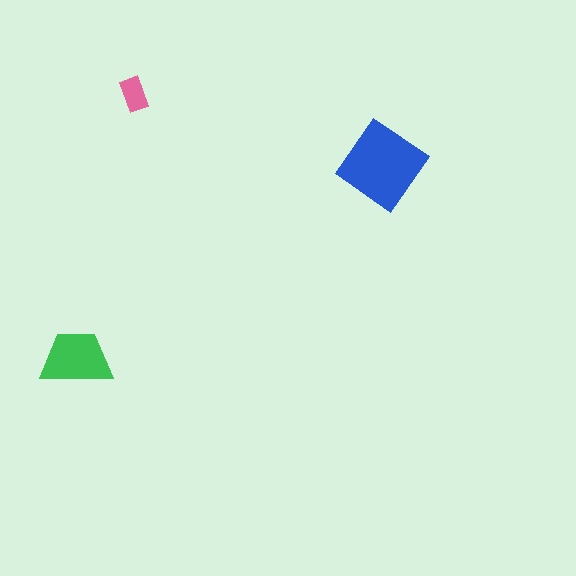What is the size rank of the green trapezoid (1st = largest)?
2nd.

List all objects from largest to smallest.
The blue diamond, the green trapezoid, the pink rectangle.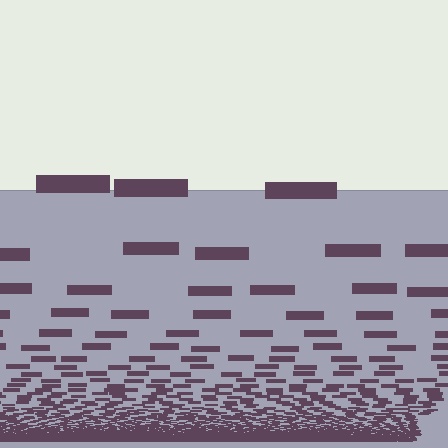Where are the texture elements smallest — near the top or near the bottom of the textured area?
Near the bottom.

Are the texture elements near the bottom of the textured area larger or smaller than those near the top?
Smaller. The gradient is inverted — elements near the bottom are smaller and denser.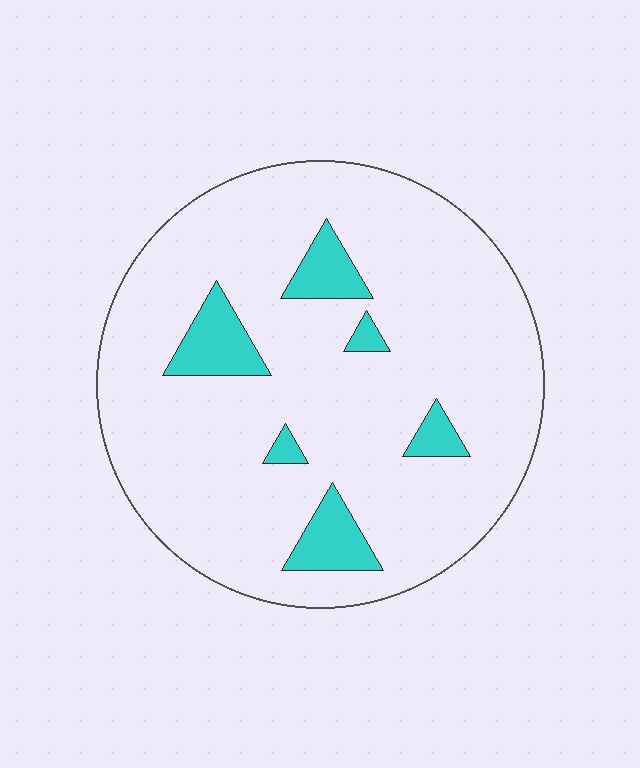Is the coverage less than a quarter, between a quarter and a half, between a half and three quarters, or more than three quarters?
Less than a quarter.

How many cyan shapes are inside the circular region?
6.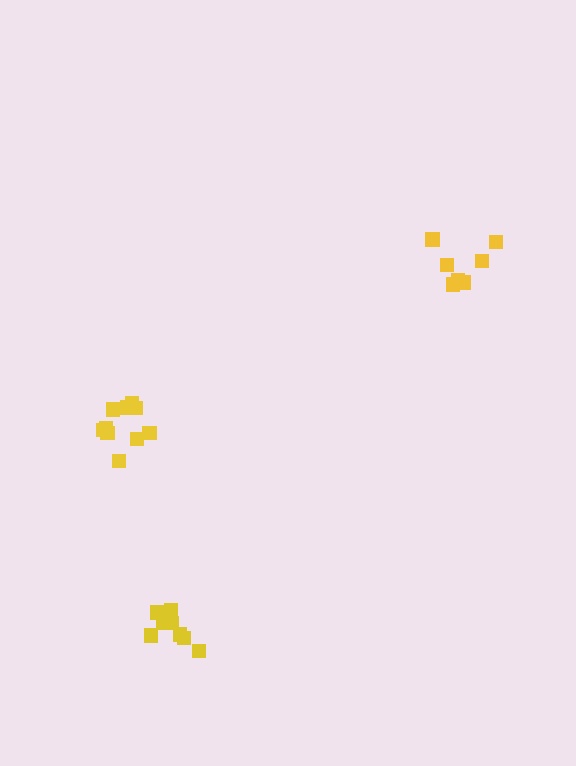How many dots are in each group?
Group 1: 8 dots, Group 2: 10 dots, Group 3: 8 dots (26 total).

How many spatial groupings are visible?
There are 3 spatial groupings.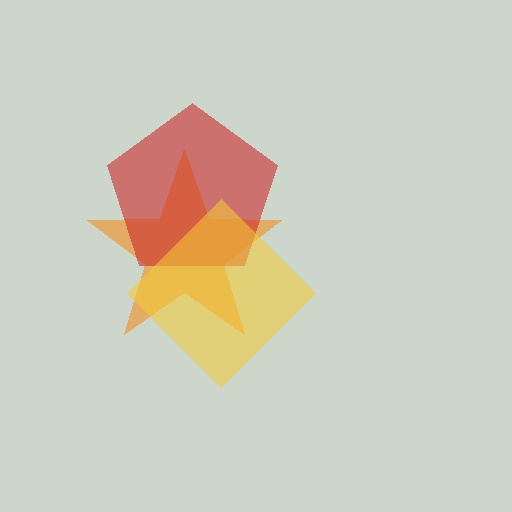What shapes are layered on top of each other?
The layered shapes are: an orange star, a red pentagon, a yellow diamond.